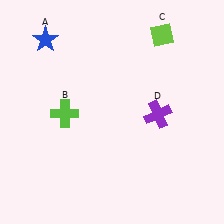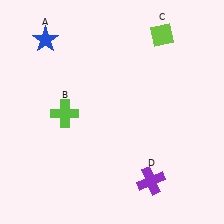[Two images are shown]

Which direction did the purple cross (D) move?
The purple cross (D) moved down.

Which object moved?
The purple cross (D) moved down.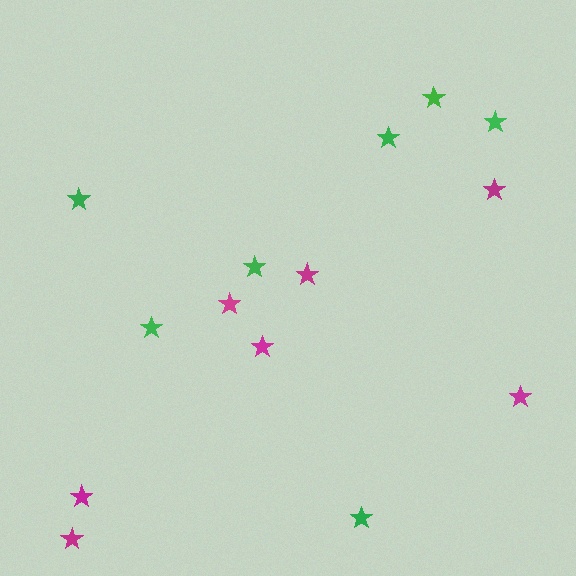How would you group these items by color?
There are 2 groups: one group of magenta stars (7) and one group of green stars (7).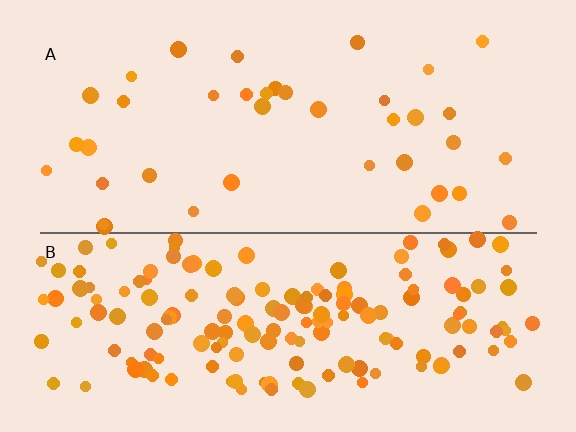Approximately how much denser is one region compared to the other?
Approximately 4.3× — region B over region A.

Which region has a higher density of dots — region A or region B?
B (the bottom).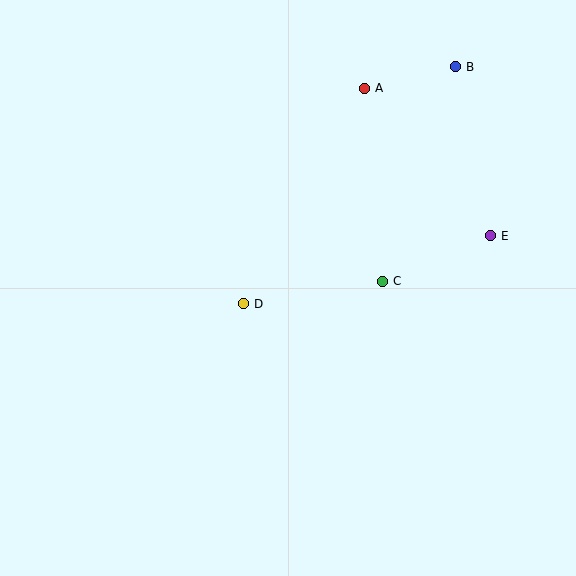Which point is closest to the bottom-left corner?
Point D is closest to the bottom-left corner.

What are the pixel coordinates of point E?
Point E is at (491, 236).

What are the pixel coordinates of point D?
Point D is at (244, 304).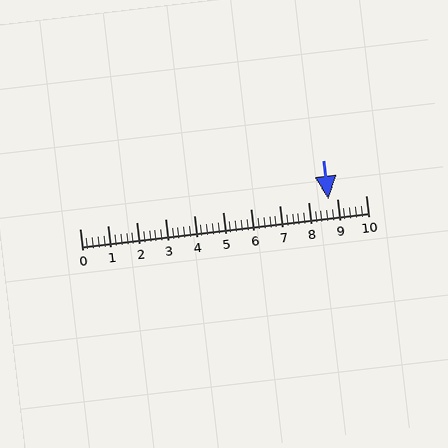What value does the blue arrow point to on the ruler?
The blue arrow points to approximately 8.7.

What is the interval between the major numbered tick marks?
The major tick marks are spaced 1 units apart.